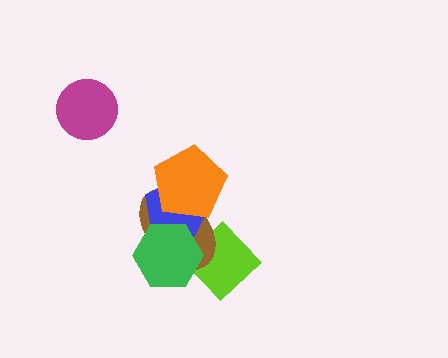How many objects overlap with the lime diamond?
2 objects overlap with the lime diamond.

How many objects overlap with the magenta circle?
0 objects overlap with the magenta circle.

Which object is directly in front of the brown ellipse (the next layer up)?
The blue pentagon is directly in front of the brown ellipse.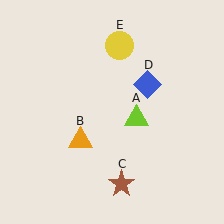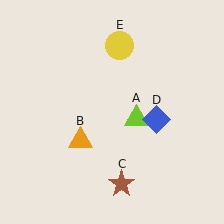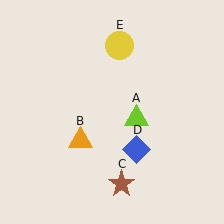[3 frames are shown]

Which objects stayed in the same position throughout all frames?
Lime triangle (object A) and orange triangle (object B) and brown star (object C) and yellow circle (object E) remained stationary.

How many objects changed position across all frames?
1 object changed position: blue diamond (object D).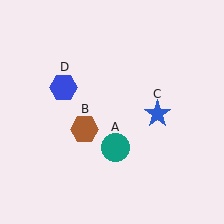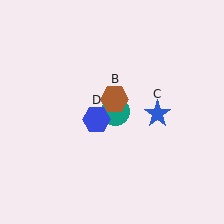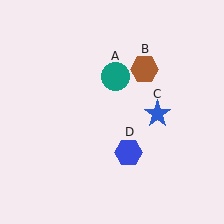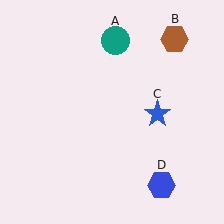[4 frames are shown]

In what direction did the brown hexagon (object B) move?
The brown hexagon (object B) moved up and to the right.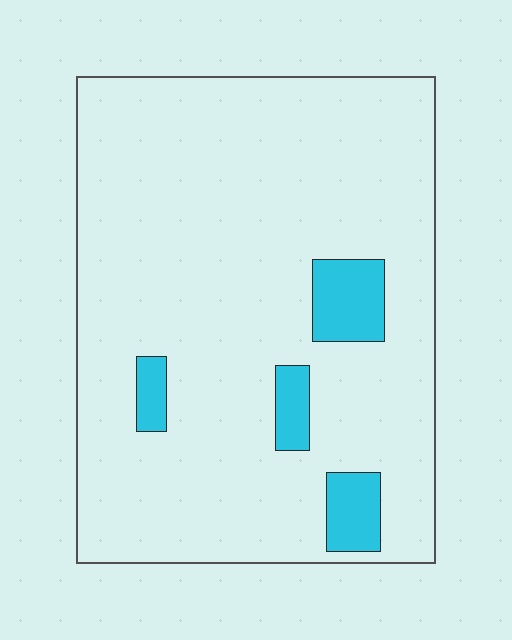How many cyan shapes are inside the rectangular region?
4.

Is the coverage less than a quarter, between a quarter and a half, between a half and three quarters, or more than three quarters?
Less than a quarter.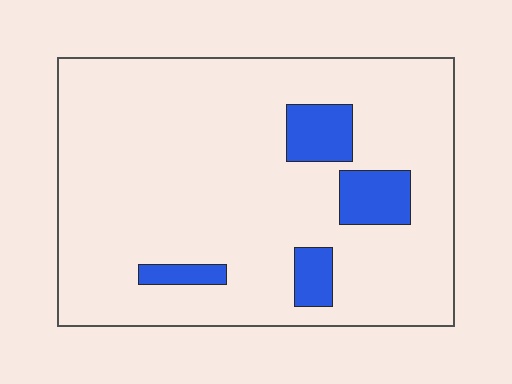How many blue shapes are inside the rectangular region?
4.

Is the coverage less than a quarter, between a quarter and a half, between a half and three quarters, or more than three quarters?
Less than a quarter.